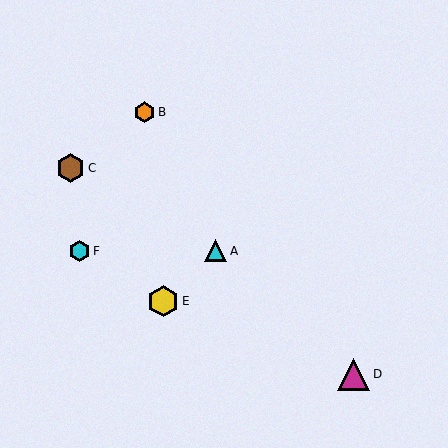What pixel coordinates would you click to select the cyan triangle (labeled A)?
Click at (215, 251) to select the cyan triangle A.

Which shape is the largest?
The magenta triangle (labeled D) is the largest.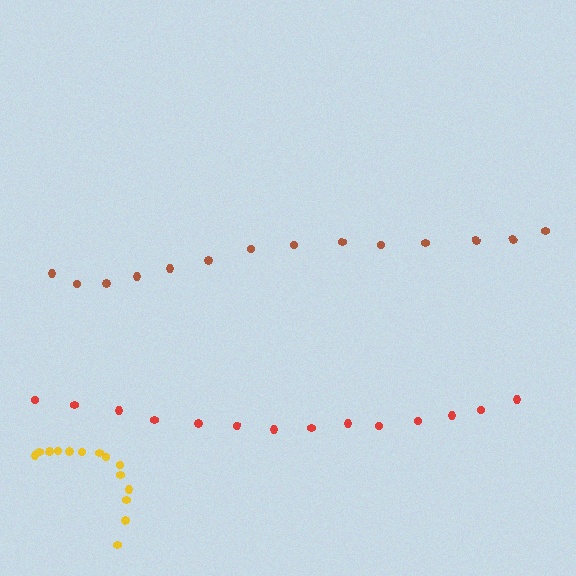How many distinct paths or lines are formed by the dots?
There are 3 distinct paths.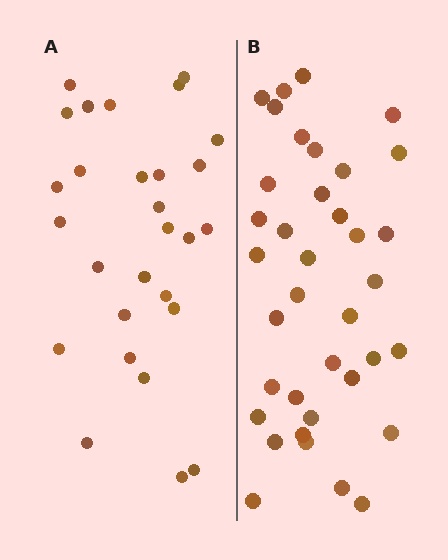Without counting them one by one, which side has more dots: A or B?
Region B (the right region) has more dots.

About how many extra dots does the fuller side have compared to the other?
Region B has roughly 8 or so more dots than region A.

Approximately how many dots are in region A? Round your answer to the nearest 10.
About 30 dots. (The exact count is 28, which rounds to 30.)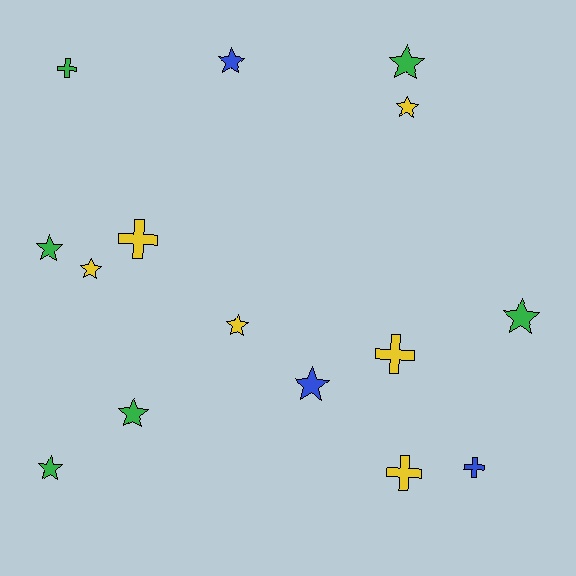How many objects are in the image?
There are 15 objects.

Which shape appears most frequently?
Star, with 10 objects.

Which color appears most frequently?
Green, with 6 objects.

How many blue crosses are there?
There is 1 blue cross.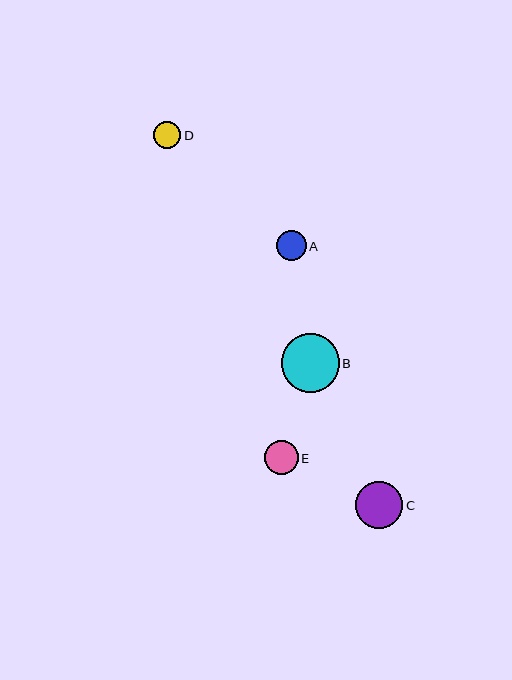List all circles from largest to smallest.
From largest to smallest: B, C, E, A, D.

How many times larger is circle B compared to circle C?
Circle B is approximately 1.2 times the size of circle C.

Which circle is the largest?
Circle B is the largest with a size of approximately 58 pixels.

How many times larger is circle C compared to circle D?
Circle C is approximately 1.8 times the size of circle D.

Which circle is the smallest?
Circle D is the smallest with a size of approximately 27 pixels.